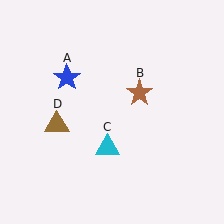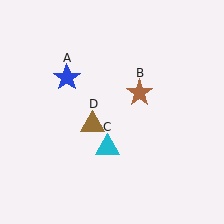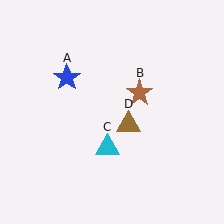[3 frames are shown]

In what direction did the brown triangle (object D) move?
The brown triangle (object D) moved right.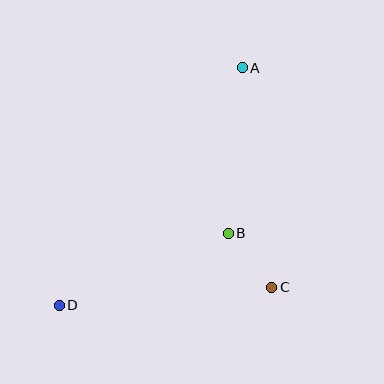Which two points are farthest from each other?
Points A and D are farthest from each other.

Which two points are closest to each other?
Points B and C are closest to each other.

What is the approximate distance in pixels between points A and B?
The distance between A and B is approximately 166 pixels.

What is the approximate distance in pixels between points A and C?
The distance between A and C is approximately 221 pixels.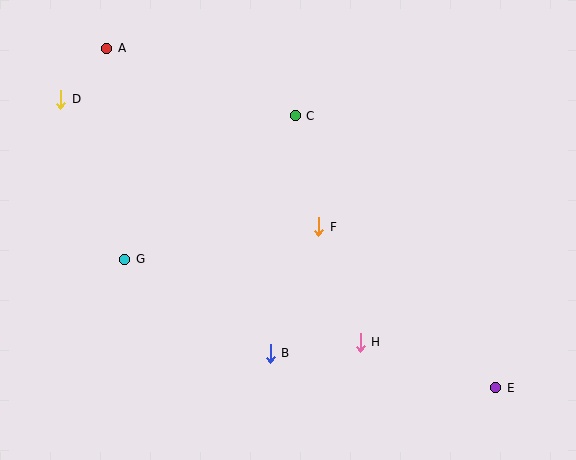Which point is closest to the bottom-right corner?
Point E is closest to the bottom-right corner.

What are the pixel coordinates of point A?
Point A is at (107, 48).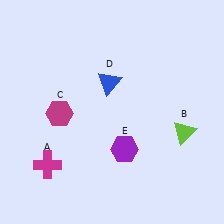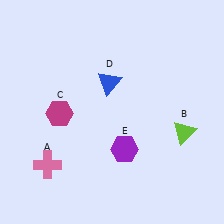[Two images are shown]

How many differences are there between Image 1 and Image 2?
There is 1 difference between the two images.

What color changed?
The cross (A) changed from magenta in Image 1 to pink in Image 2.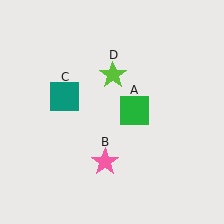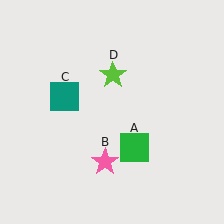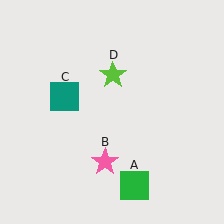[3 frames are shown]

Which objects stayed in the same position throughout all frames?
Pink star (object B) and teal square (object C) and lime star (object D) remained stationary.